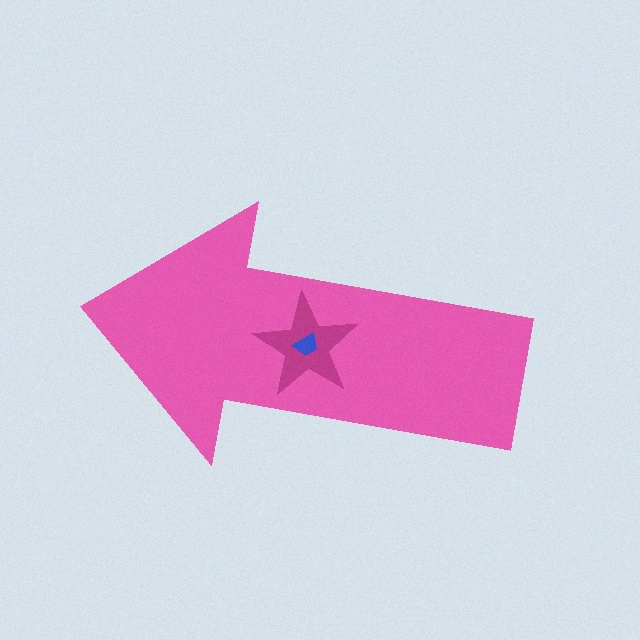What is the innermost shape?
The blue trapezoid.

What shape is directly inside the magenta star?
The blue trapezoid.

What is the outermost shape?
The pink arrow.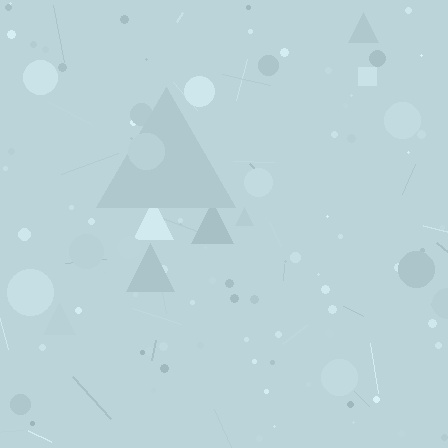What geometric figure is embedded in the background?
A triangle is embedded in the background.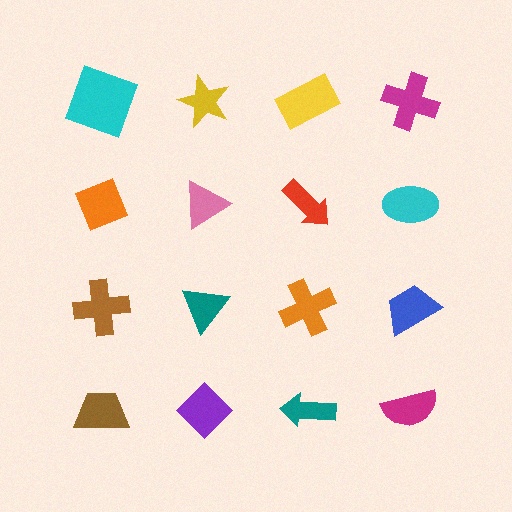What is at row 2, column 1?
An orange diamond.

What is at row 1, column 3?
A yellow rectangle.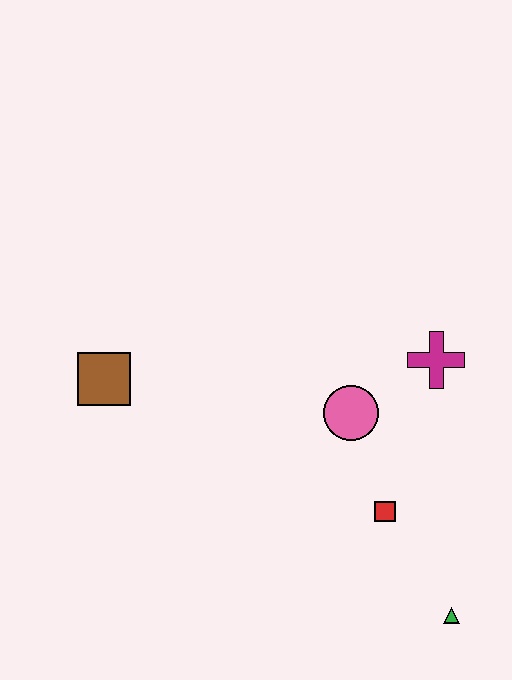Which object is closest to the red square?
The pink circle is closest to the red square.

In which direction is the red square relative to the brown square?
The red square is to the right of the brown square.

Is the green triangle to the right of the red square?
Yes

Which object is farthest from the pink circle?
The brown square is farthest from the pink circle.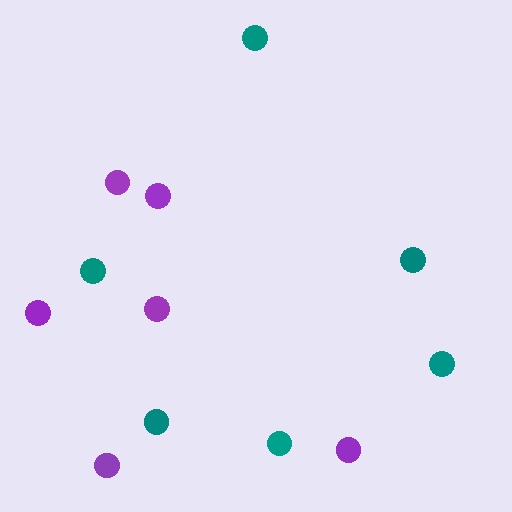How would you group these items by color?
There are 2 groups: one group of purple circles (6) and one group of teal circles (6).